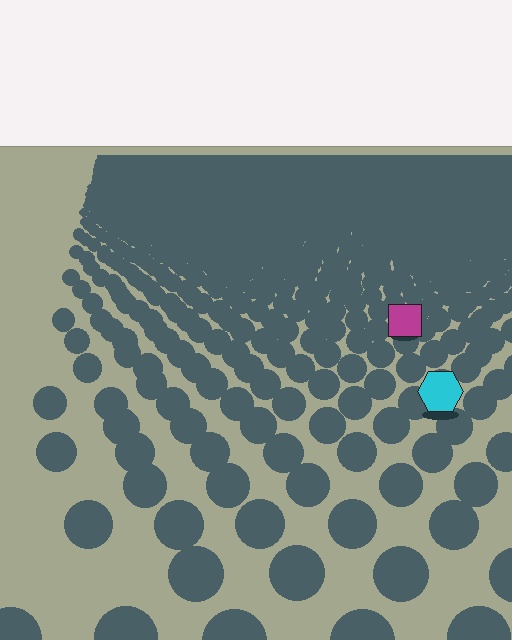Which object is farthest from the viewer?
The magenta square is farthest from the viewer. It appears smaller and the ground texture around it is denser.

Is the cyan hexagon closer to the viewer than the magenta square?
Yes. The cyan hexagon is closer — you can tell from the texture gradient: the ground texture is coarser near it.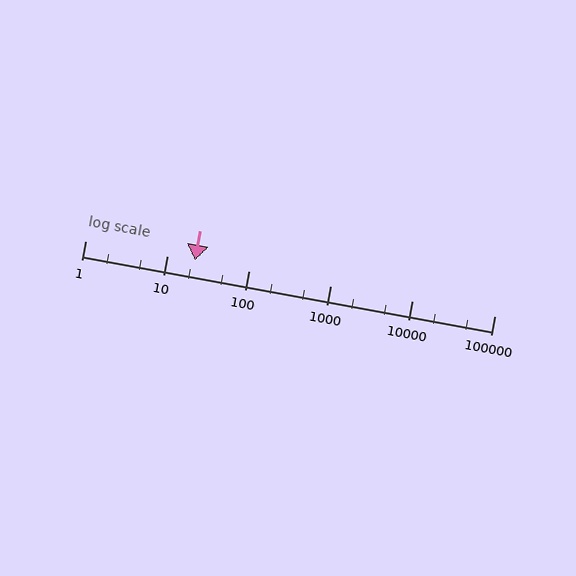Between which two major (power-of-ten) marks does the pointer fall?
The pointer is between 10 and 100.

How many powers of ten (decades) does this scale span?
The scale spans 5 decades, from 1 to 100000.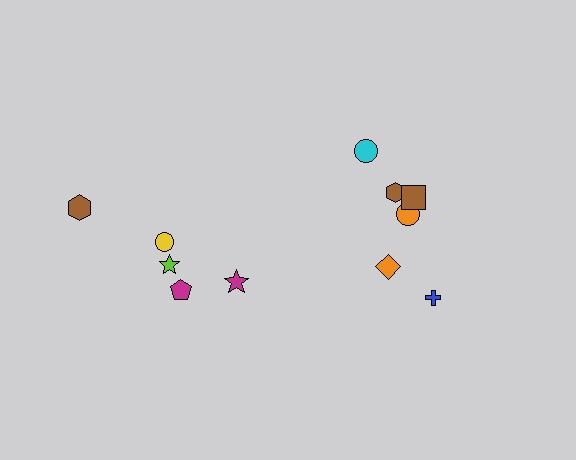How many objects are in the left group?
There are 5 objects.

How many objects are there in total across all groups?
There are 12 objects.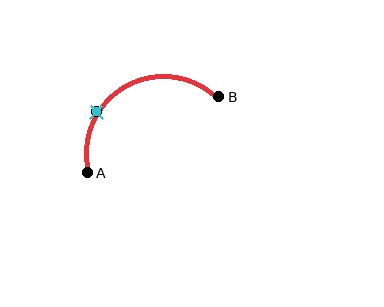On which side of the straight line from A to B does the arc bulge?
The arc bulges above the straight line connecting A and B.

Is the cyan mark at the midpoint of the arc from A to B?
No. The cyan mark lies on the arc but is closer to endpoint A. The arc midpoint would be at the point on the curve equidistant along the arc from both A and B.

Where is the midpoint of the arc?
The arc midpoint is the point on the curve farthest from the straight line joining A and B. It sits above that line.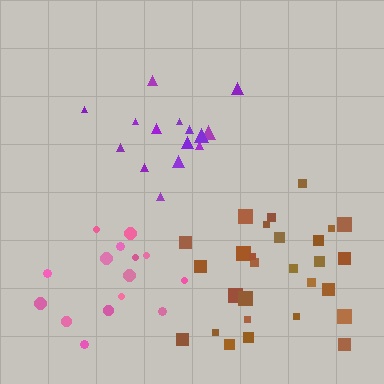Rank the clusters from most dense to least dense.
purple, pink, brown.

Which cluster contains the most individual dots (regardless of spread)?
Brown (28).